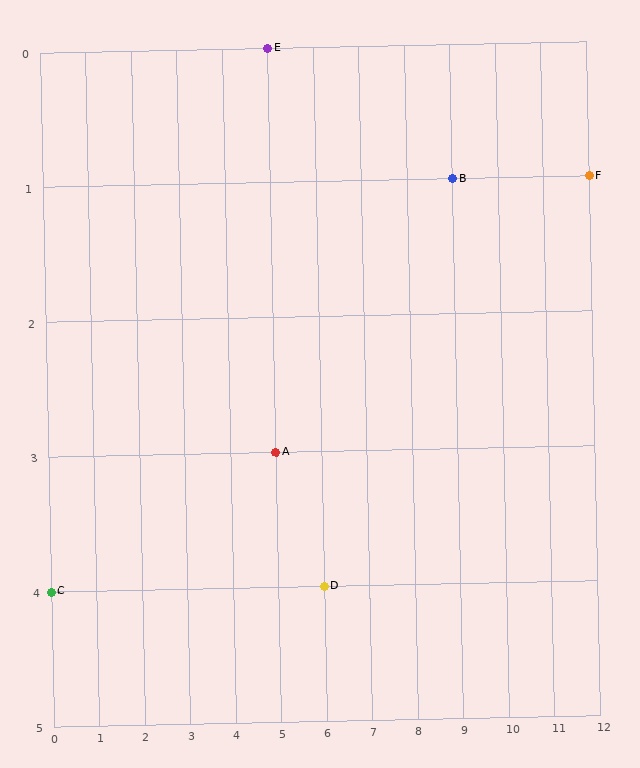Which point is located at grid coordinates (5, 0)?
Point E is at (5, 0).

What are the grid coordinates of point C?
Point C is at grid coordinates (0, 4).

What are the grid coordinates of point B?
Point B is at grid coordinates (9, 1).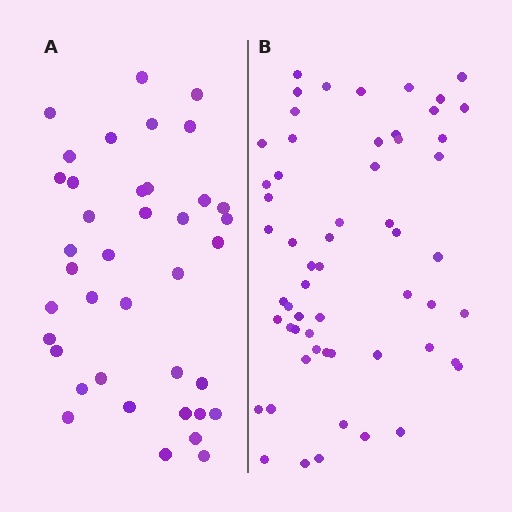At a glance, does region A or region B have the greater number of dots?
Region B (the right region) has more dots.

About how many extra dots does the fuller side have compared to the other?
Region B has approximately 20 more dots than region A.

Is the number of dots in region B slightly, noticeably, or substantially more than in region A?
Region B has substantially more. The ratio is roughly 1.5 to 1.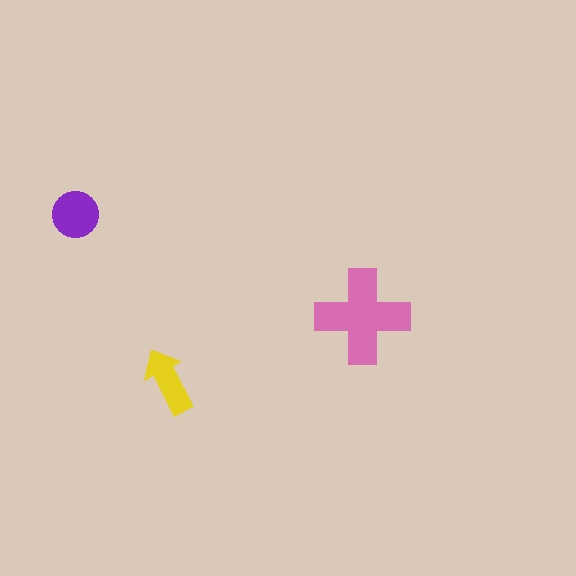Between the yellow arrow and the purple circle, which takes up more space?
The purple circle.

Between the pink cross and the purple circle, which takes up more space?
The pink cross.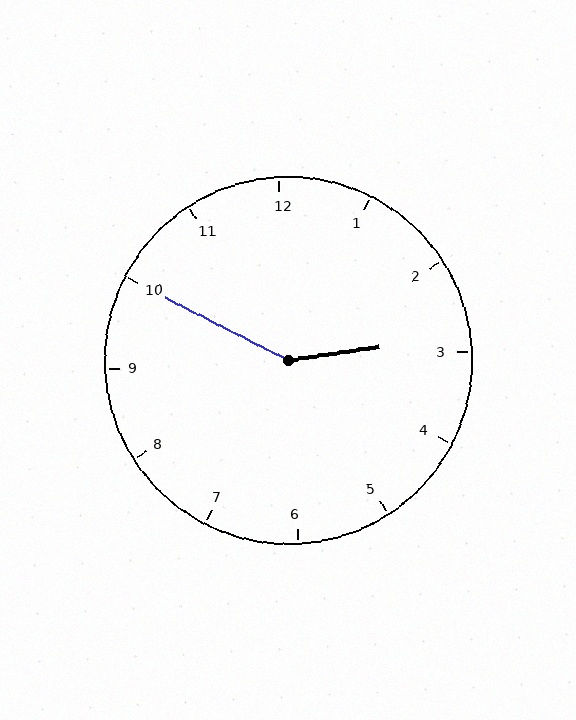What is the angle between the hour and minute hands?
Approximately 145 degrees.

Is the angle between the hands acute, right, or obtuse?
It is obtuse.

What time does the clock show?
2:50.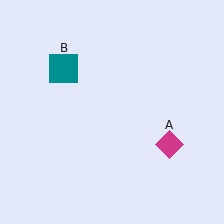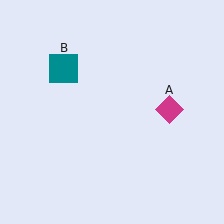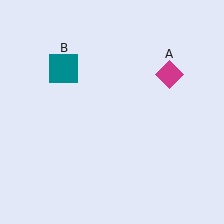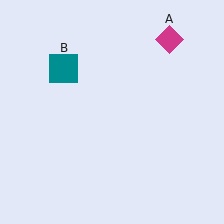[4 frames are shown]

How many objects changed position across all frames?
1 object changed position: magenta diamond (object A).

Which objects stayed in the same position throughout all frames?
Teal square (object B) remained stationary.